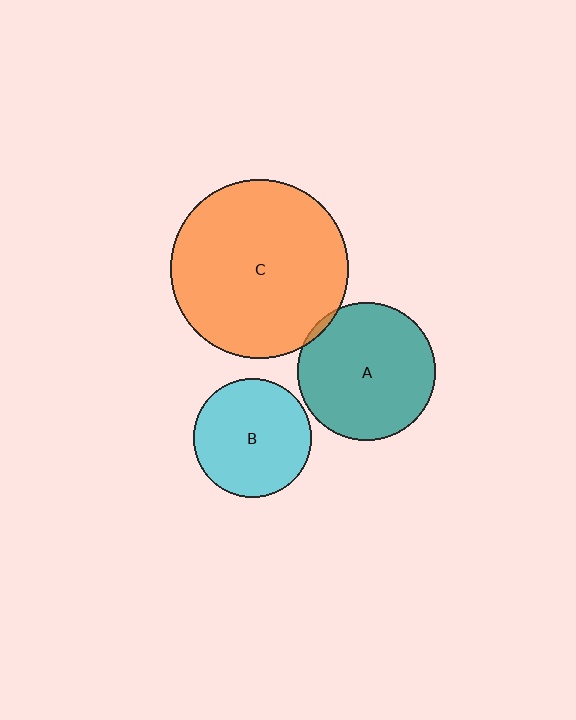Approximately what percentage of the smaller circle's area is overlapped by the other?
Approximately 5%.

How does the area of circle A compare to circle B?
Approximately 1.4 times.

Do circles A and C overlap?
Yes.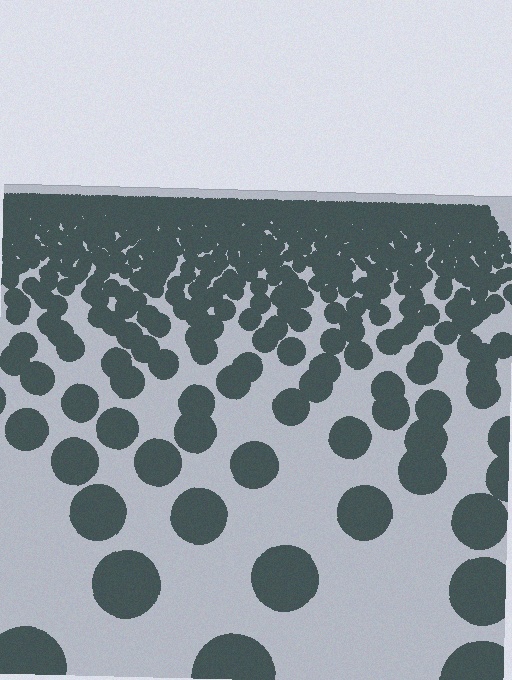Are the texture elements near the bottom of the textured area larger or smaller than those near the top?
Larger. Near the bottom, elements are closer to the viewer and appear at a bigger on-screen size.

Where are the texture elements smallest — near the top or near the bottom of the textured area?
Near the top.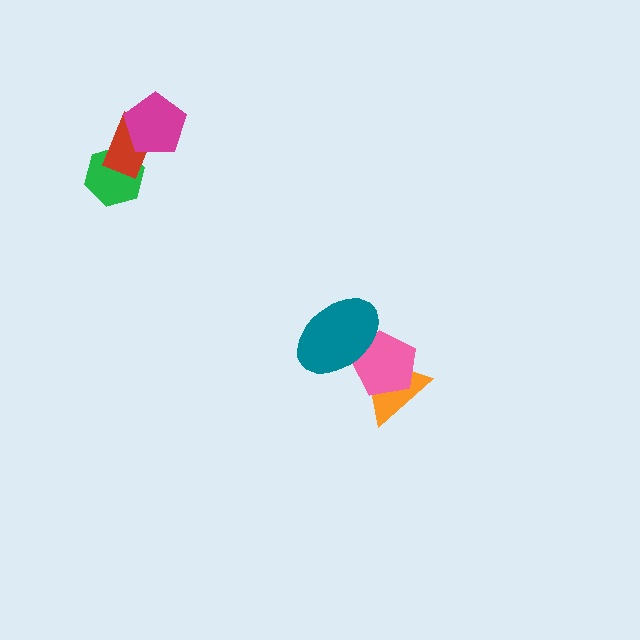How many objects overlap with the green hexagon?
1 object overlaps with the green hexagon.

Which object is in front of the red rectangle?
The magenta pentagon is in front of the red rectangle.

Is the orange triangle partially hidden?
Yes, it is partially covered by another shape.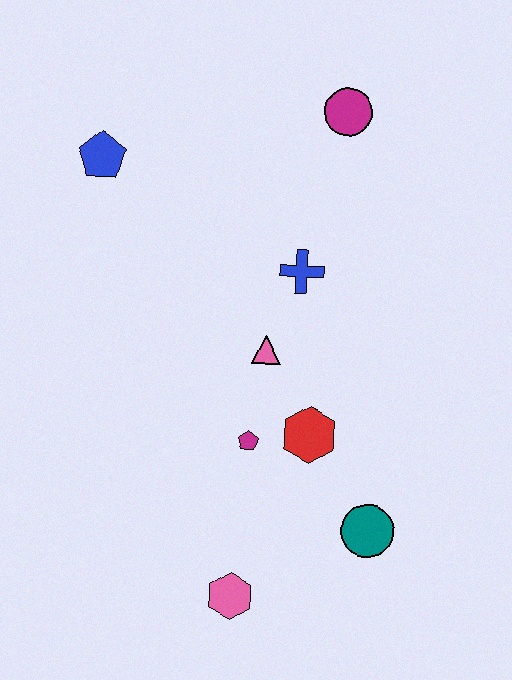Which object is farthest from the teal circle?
The blue pentagon is farthest from the teal circle.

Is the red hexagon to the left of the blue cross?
No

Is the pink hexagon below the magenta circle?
Yes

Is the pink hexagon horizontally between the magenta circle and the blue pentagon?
Yes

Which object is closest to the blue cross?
The pink triangle is closest to the blue cross.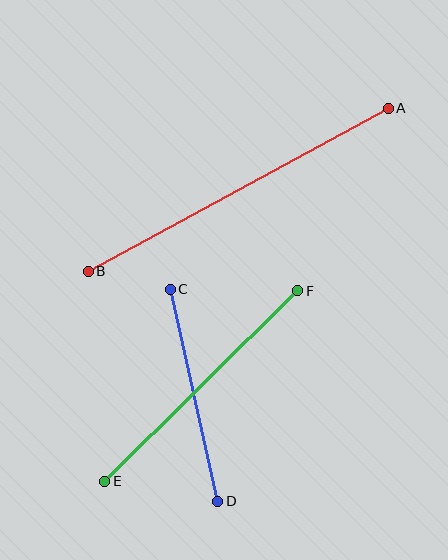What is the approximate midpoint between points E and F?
The midpoint is at approximately (201, 386) pixels.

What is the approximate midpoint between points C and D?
The midpoint is at approximately (194, 395) pixels.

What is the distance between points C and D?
The distance is approximately 218 pixels.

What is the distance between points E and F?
The distance is approximately 271 pixels.